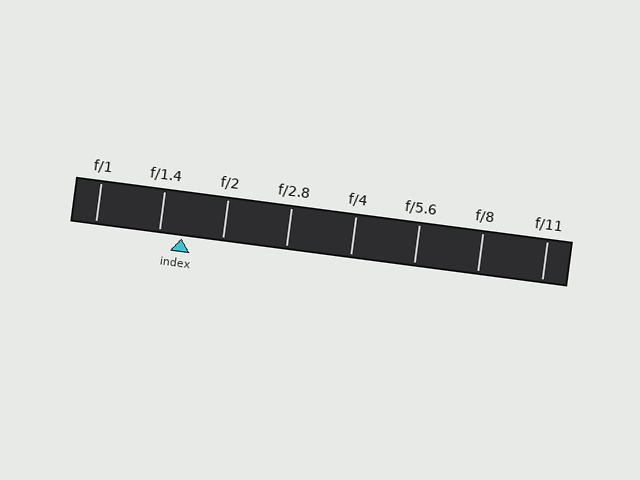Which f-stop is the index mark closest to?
The index mark is closest to f/1.4.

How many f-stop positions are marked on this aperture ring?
There are 8 f-stop positions marked.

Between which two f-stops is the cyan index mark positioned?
The index mark is between f/1.4 and f/2.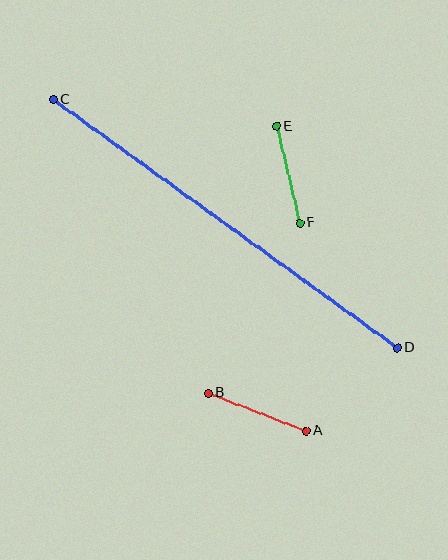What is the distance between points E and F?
The distance is approximately 99 pixels.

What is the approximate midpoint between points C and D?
The midpoint is at approximately (225, 224) pixels.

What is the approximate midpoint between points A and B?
The midpoint is at approximately (257, 412) pixels.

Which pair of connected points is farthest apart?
Points C and D are farthest apart.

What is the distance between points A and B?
The distance is approximately 105 pixels.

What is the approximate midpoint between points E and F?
The midpoint is at approximately (288, 175) pixels.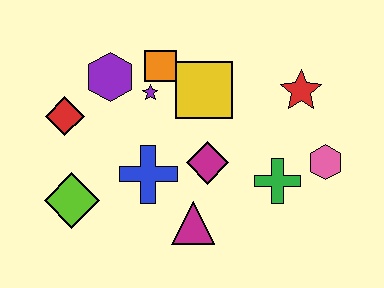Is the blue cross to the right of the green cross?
No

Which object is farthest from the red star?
The lime diamond is farthest from the red star.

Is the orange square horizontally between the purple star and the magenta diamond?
Yes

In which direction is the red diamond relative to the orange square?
The red diamond is to the left of the orange square.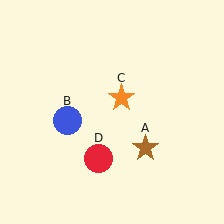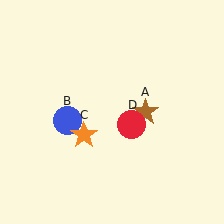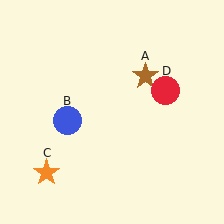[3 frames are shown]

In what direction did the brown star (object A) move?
The brown star (object A) moved up.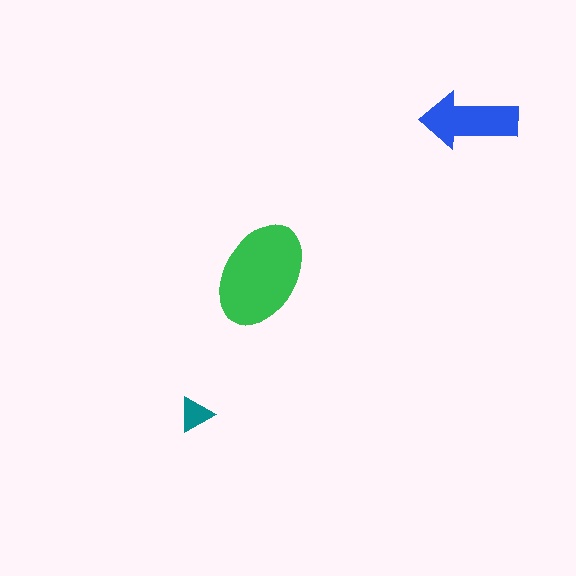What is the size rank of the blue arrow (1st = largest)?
2nd.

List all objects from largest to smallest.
The green ellipse, the blue arrow, the teal triangle.